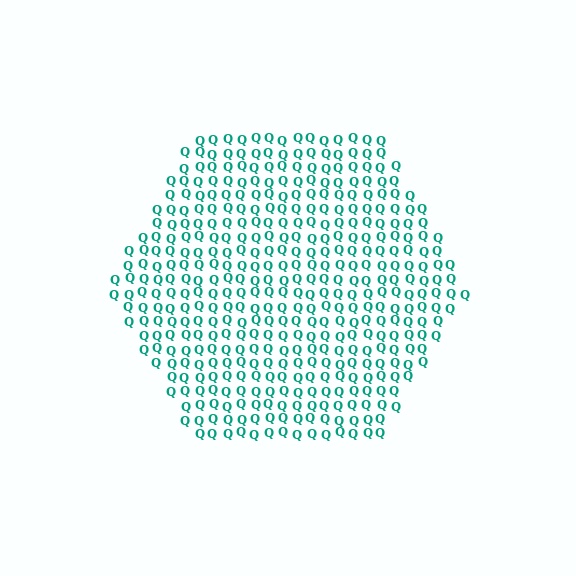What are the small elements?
The small elements are letter Q's.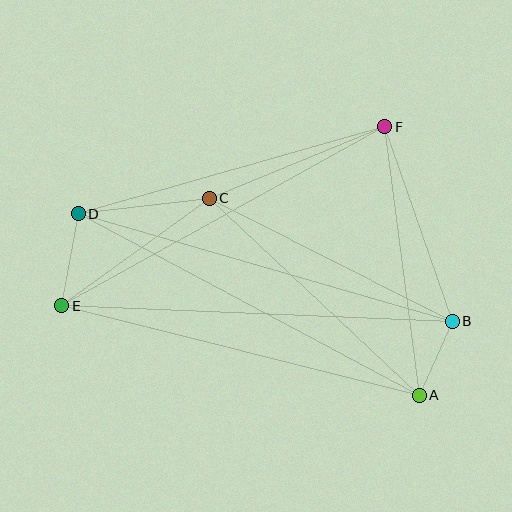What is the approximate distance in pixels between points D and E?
The distance between D and E is approximately 93 pixels.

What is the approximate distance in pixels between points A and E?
The distance between A and E is approximately 368 pixels.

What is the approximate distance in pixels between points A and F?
The distance between A and F is approximately 271 pixels.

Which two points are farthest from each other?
Points B and E are farthest from each other.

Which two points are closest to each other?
Points A and B are closest to each other.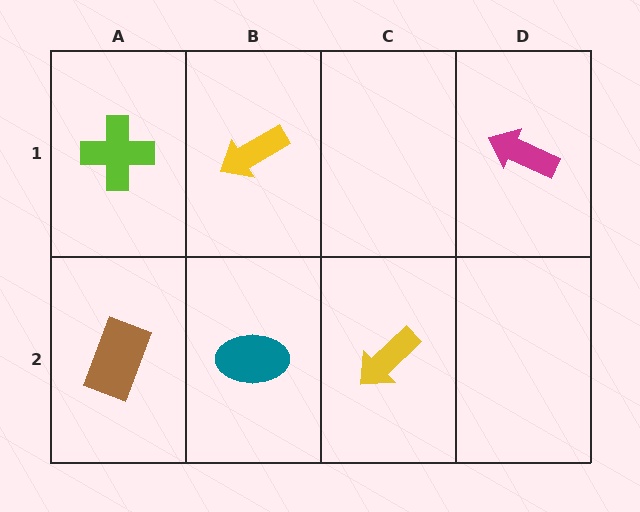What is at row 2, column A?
A brown rectangle.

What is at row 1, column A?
A lime cross.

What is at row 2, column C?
A yellow arrow.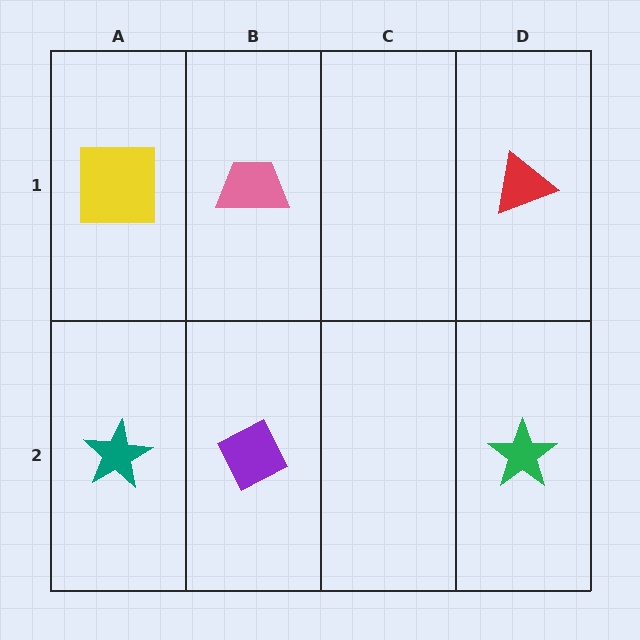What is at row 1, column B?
A pink trapezoid.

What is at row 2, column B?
A purple diamond.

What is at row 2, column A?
A teal star.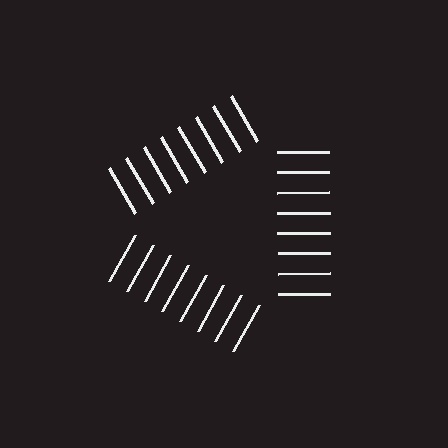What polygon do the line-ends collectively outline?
An illusory triangle — the line segments terminate on its edges but no continuous stroke is drawn.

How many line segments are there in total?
24 — 8 along each of the 3 edges.